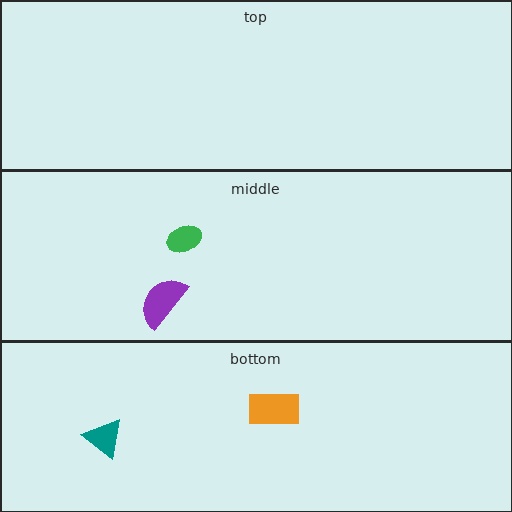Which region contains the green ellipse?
The middle region.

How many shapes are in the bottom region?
2.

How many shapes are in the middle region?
2.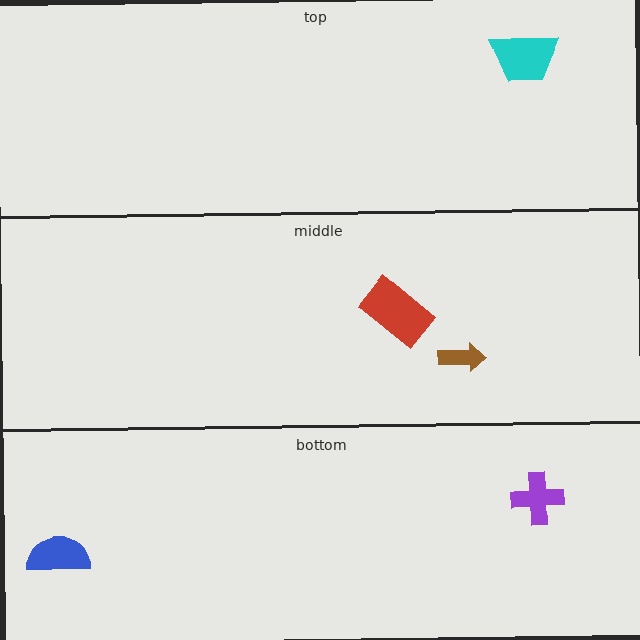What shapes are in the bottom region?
The blue semicircle, the purple cross.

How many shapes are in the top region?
1.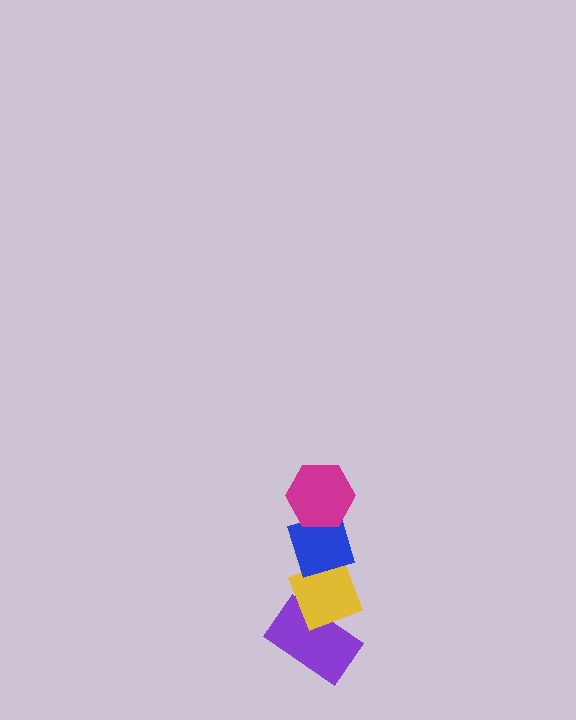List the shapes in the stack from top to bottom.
From top to bottom: the magenta hexagon, the blue diamond, the yellow diamond, the purple rectangle.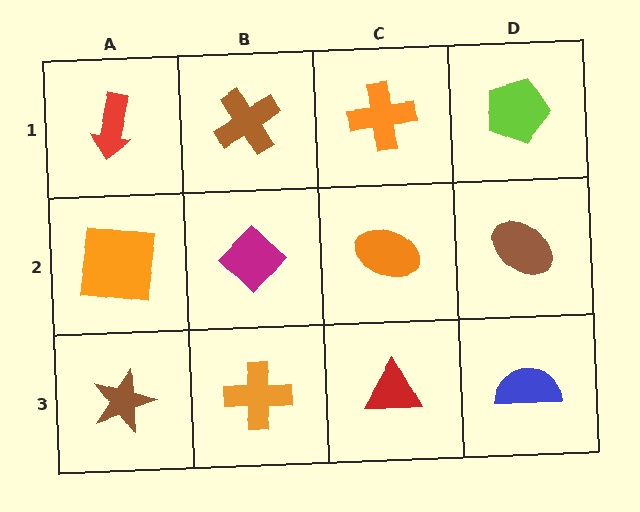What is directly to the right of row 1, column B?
An orange cross.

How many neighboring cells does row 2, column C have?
4.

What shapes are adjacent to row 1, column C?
An orange ellipse (row 2, column C), a brown cross (row 1, column B), a lime pentagon (row 1, column D).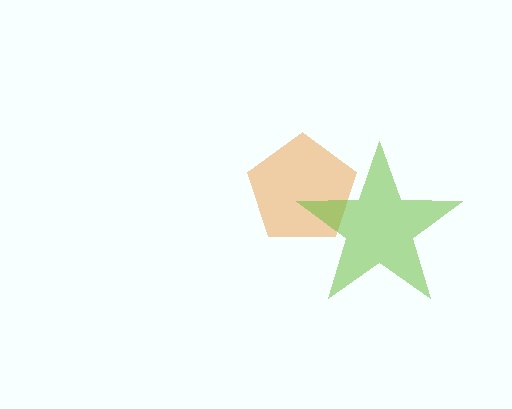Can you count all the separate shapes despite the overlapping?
Yes, there are 2 separate shapes.